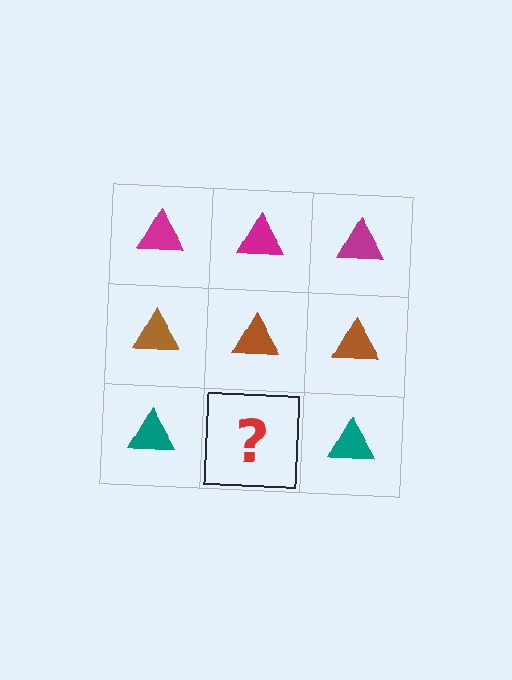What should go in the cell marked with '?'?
The missing cell should contain a teal triangle.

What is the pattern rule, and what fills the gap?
The rule is that each row has a consistent color. The gap should be filled with a teal triangle.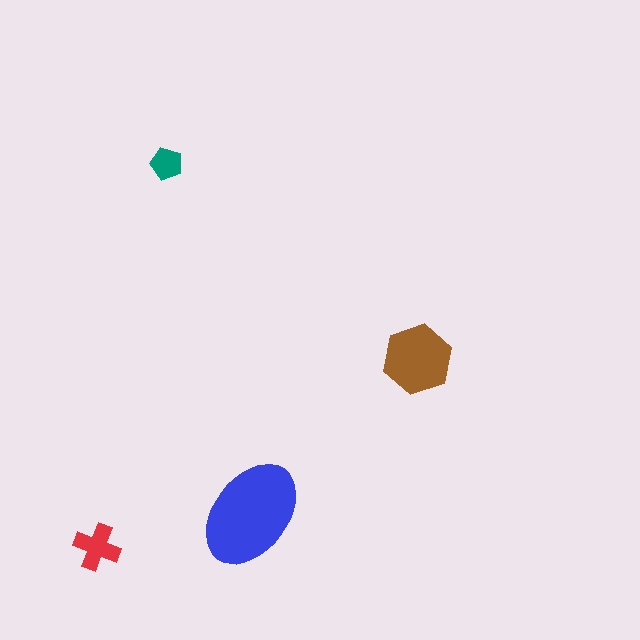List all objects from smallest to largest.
The teal pentagon, the red cross, the brown hexagon, the blue ellipse.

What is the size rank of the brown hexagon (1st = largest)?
2nd.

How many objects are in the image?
There are 4 objects in the image.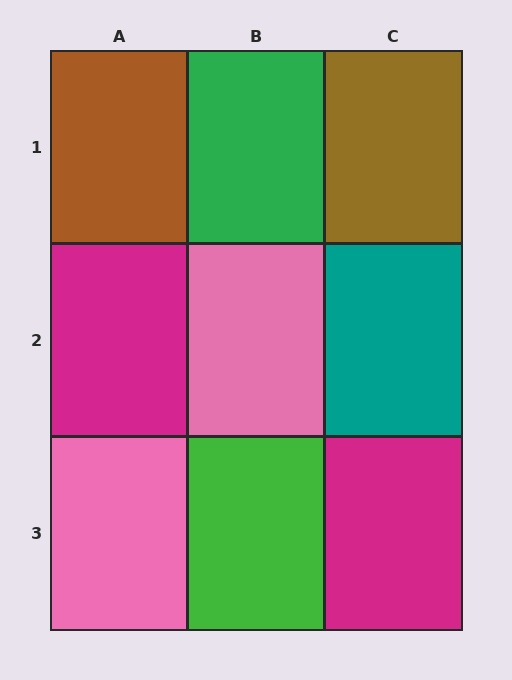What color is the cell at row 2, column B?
Pink.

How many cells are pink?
2 cells are pink.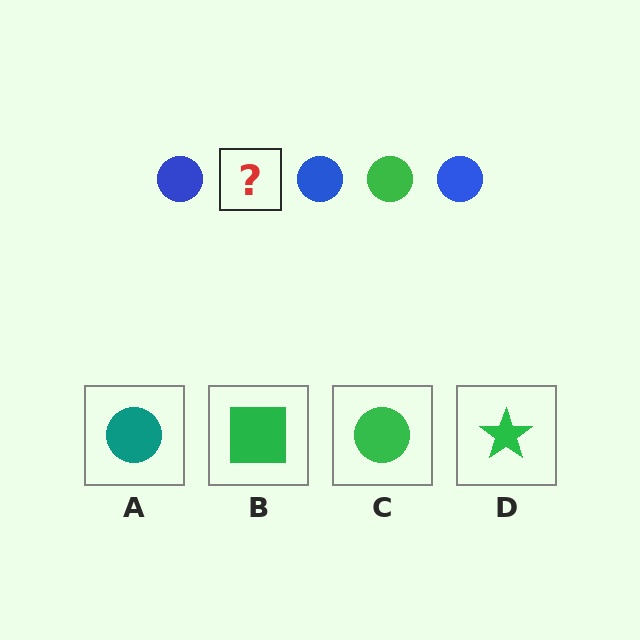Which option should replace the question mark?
Option C.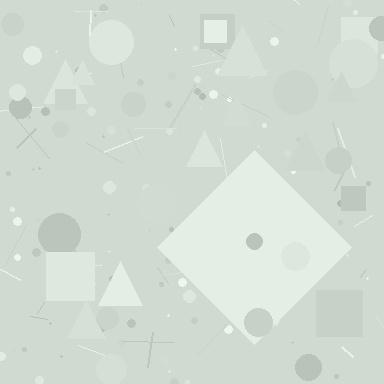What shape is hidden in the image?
A diamond is hidden in the image.